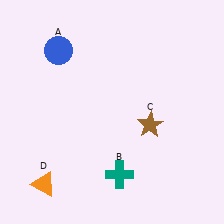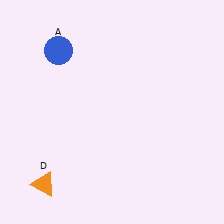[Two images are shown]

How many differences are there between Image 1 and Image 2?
There are 2 differences between the two images.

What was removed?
The brown star (C), the teal cross (B) were removed in Image 2.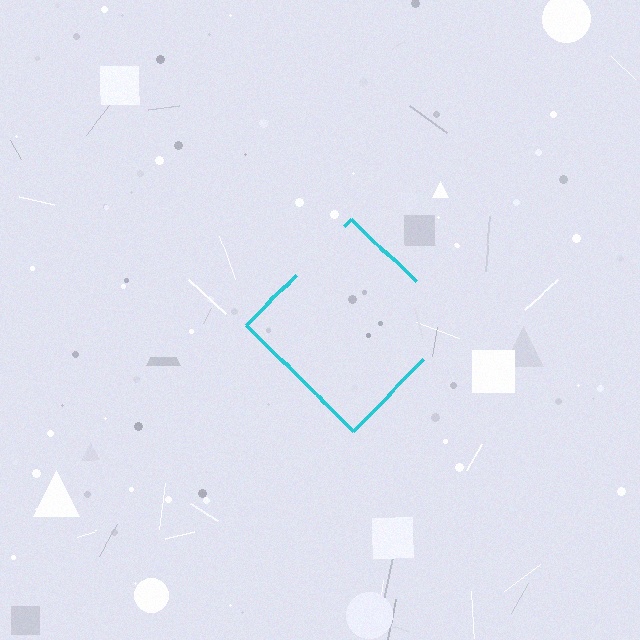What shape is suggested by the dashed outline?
The dashed outline suggests a diamond.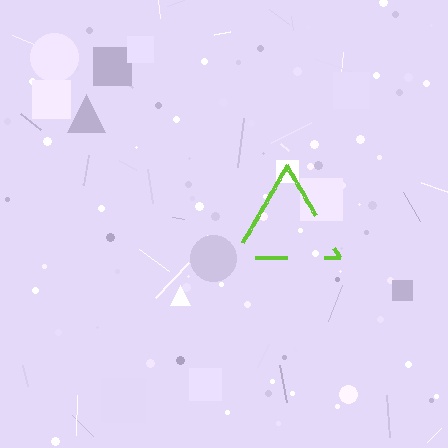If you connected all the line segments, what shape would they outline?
They would outline a triangle.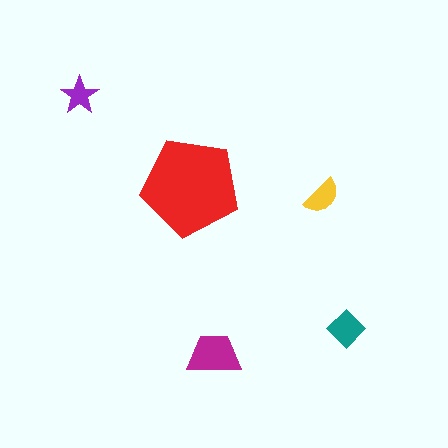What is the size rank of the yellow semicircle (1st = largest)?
4th.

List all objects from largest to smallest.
The red pentagon, the magenta trapezoid, the teal diamond, the yellow semicircle, the purple star.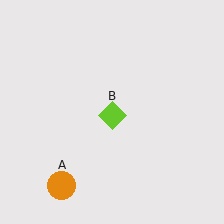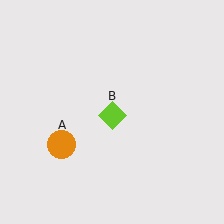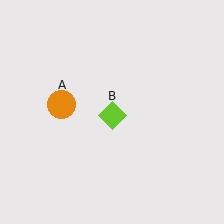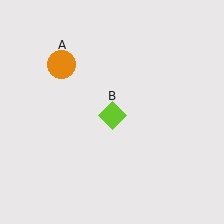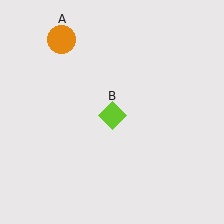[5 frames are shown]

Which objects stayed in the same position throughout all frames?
Lime diamond (object B) remained stationary.